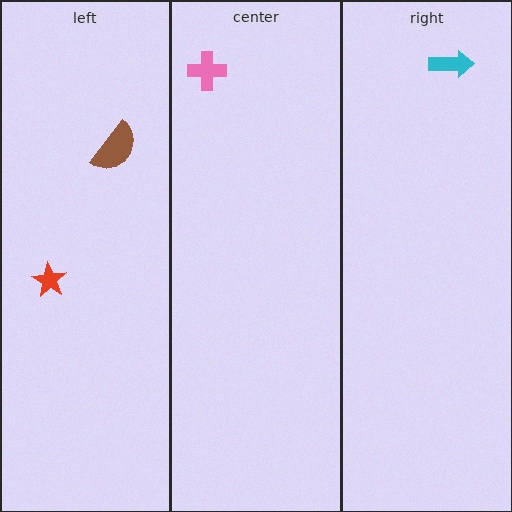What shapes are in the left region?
The red star, the brown semicircle.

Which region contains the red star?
The left region.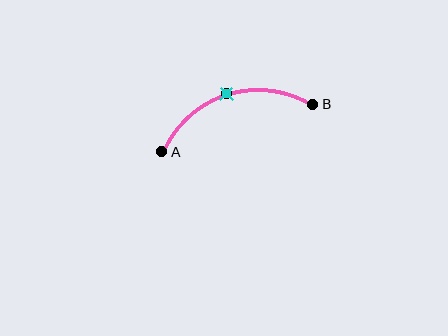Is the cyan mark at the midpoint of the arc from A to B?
Yes. The cyan mark lies on the arc at equal arc-length from both A and B — it is the arc midpoint.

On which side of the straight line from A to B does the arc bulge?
The arc bulges above the straight line connecting A and B.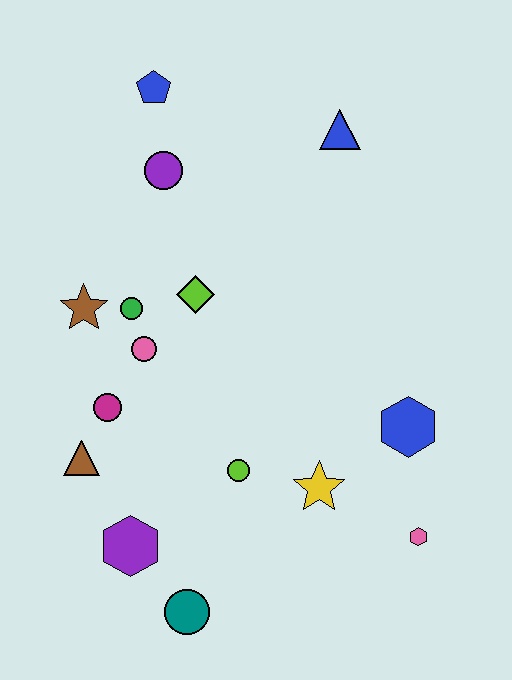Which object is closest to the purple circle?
The blue pentagon is closest to the purple circle.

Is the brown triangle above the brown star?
No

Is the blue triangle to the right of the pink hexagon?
No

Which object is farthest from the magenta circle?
The blue triangle is farthest from the magenta circle.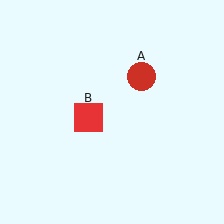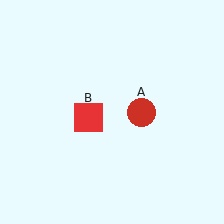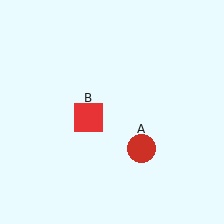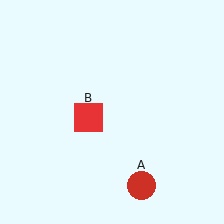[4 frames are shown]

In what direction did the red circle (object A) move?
The red circle (object A) moved down.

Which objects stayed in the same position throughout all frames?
Red square (object B) remained stationary.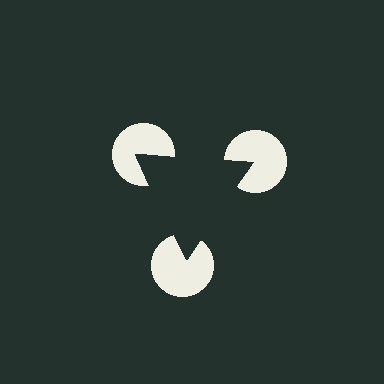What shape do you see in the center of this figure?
An illusory triangle — its edges are inferred from the aligned wedge cuts in the pac-man discs, not physically drawn.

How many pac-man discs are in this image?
There are 3 — one at each vertex of the illusory triangle.